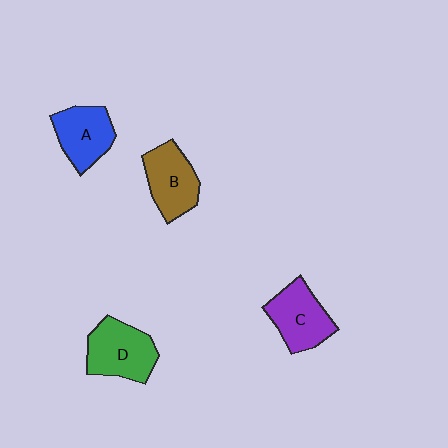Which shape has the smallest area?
Shape A (blue).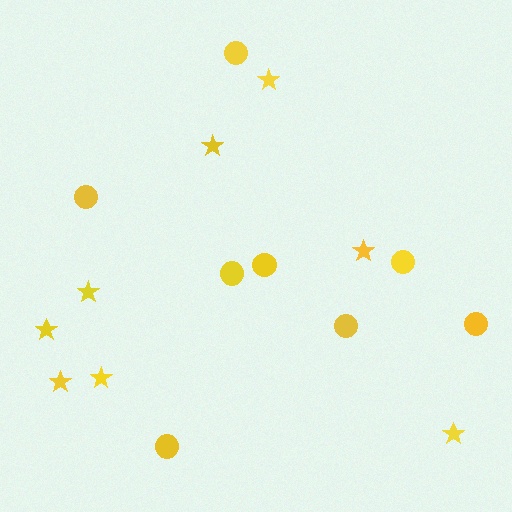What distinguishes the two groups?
There are 2 groups: one group of stars (8) and one group of circles (8).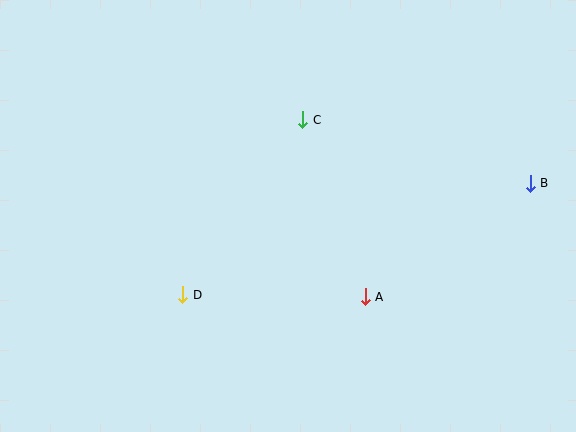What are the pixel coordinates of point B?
Point B is at (530, 183).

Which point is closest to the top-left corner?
Point C is closest to the top-left corner.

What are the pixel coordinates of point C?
Point C is at (303, 120).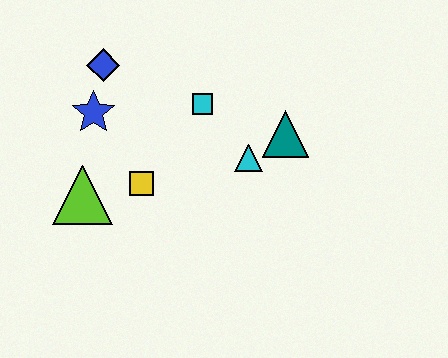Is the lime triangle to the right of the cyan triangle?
No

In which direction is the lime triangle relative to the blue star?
The lime triangle is below the blue star.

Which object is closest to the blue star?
The blue diamond is closest to the blue star.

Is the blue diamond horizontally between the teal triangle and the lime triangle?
Yes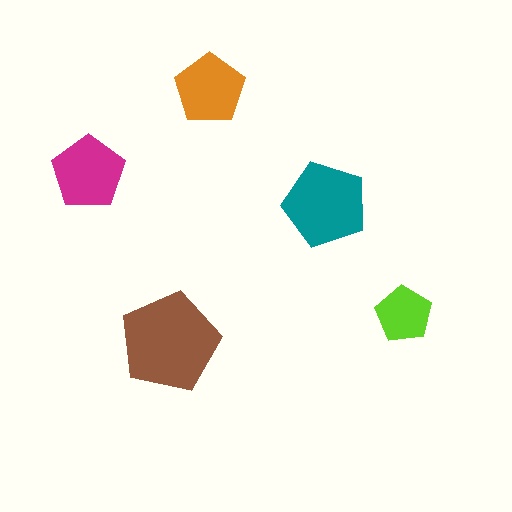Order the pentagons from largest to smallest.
the brown one, the teal one, the magenta one, the orange one, the lime one.